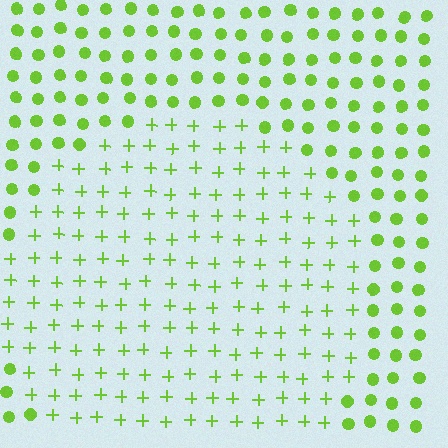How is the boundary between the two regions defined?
The boundary is defined by a change in element shape: plus signs inside vs. circles outside. All elements share the same color and spacing.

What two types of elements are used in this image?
The image uses plus signs inside the circle region and circles outside it.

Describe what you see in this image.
The image is filled with small lime elements arranged in a uniform grid. A circle-shaped region contains plus signs, while the surrounding area contains circles. The boundary is defined purely by the change in element shape.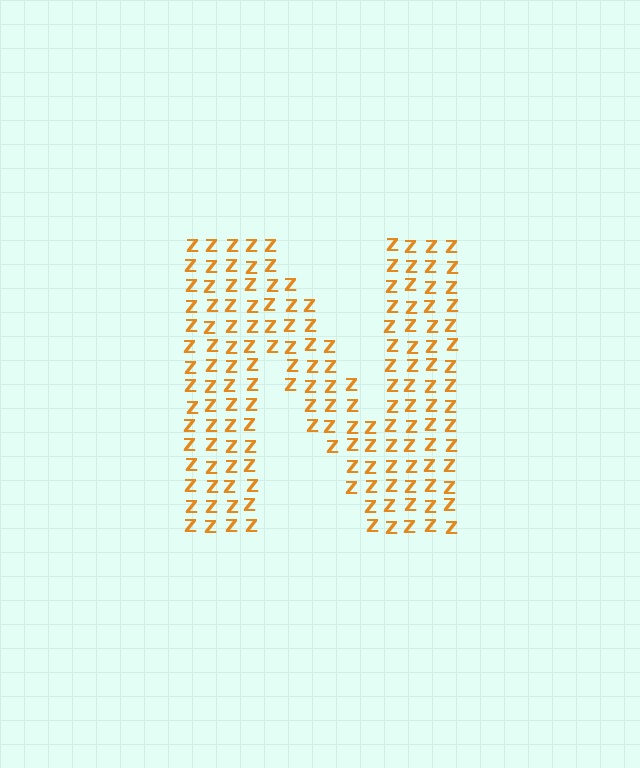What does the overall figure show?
The overall figure shows the letter N.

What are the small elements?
The small elements are letter Z's.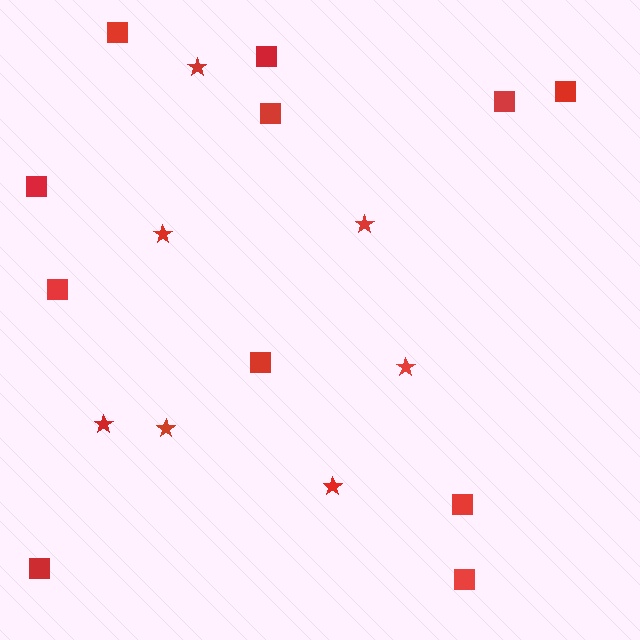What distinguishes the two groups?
There are 2 groups: one group of squares (11) and one group of stars (7).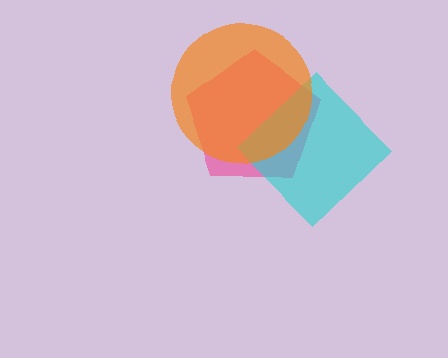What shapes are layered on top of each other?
The layered shapes are: a pink pentagon, a cyan diamond, an orange circle.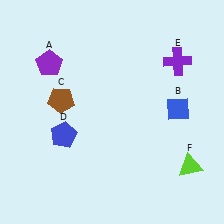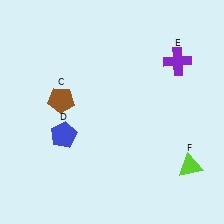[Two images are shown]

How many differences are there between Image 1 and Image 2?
There are 2 differences between the two images.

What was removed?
The blue diamond (B), the purple pentagon (A) were removed in Image 2.